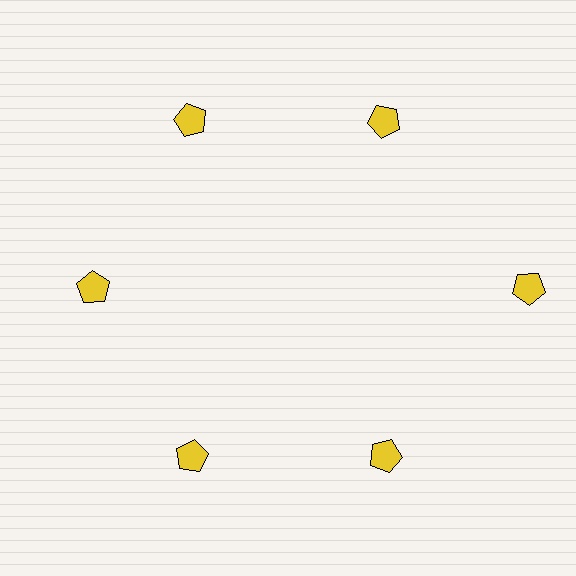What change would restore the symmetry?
The symmetry would be restored by moving it inward, back onto the ring so that all 6 pentagons sit at equal angles and equal distance from the center.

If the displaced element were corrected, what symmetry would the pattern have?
It would have 6-fold rotational symmetry — the pattern would map onto itself every 60 degrees.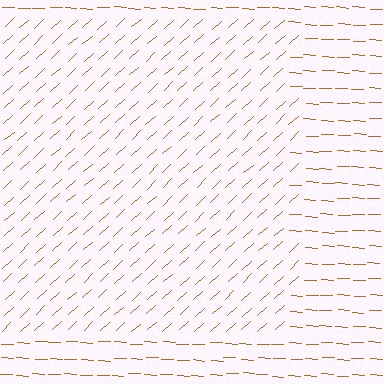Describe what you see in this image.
The image is filled with small brown line segments. A rectangle region in the image has lines oriented differently from the surrounding lines, creating a visible texture boundary.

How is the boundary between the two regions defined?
The boundary is defined purely by a change in line orientation (approximately 45 degrees difference). All lines are the same color and thickness.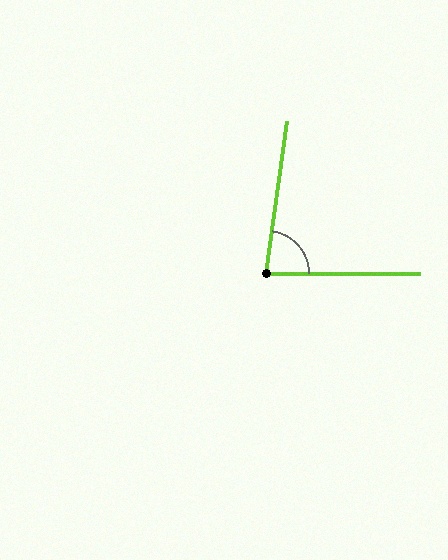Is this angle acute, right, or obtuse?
It is acute.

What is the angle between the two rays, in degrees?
Approximately 82 degrees.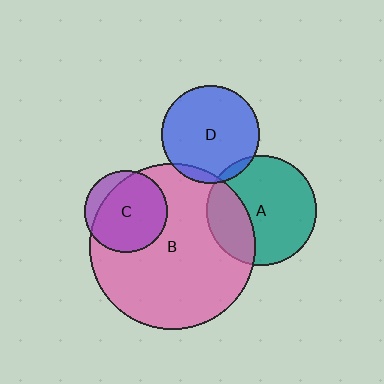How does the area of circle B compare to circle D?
Approximately 2.9 times.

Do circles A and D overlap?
Yes.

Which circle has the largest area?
Circle B (pink).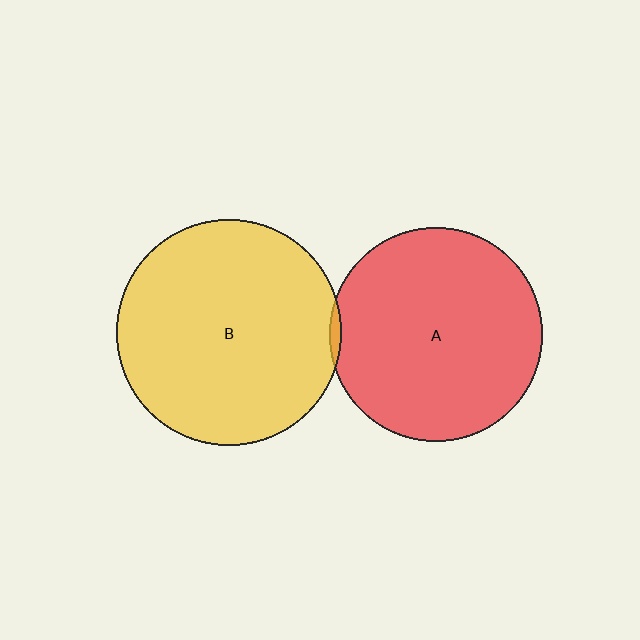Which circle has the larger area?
Circle B (yellow).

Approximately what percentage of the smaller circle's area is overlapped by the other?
Approximately 5%.